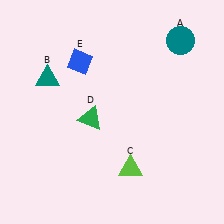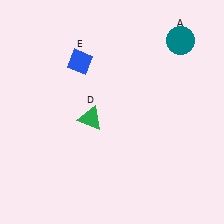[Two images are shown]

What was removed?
The teal triangle (B), the lime triangle (C) were removed in Image 2.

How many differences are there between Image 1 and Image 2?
There are 2 differences between the two images.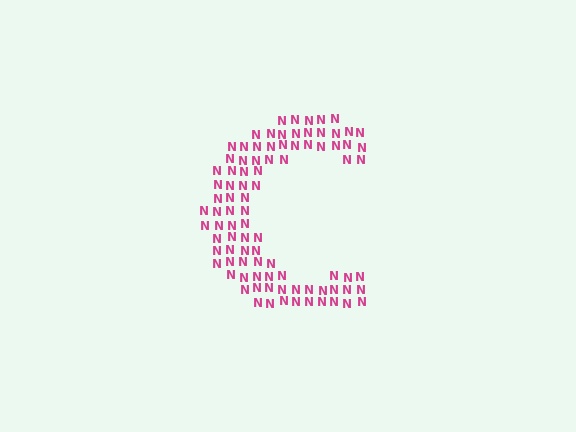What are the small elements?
The small elements are letter N's.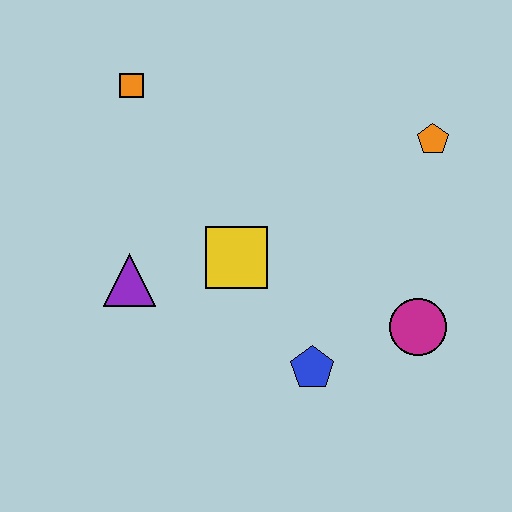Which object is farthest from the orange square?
The magenta circle is farthest from the orange square.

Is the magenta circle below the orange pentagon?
Yes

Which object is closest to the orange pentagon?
The magenta circle is closest to the orange pentagon.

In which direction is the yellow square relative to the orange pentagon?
The yellow square is to the left of the orange pentagon.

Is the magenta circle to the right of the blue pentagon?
Yes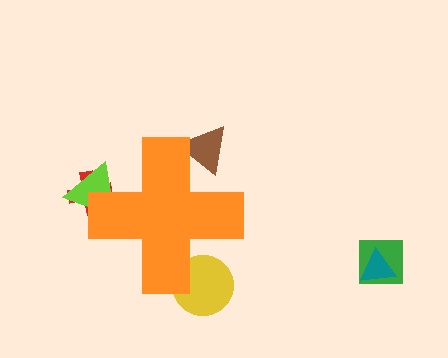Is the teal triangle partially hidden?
No, the teal triangle is fully visible.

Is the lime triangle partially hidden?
Yes, the lime triangle is partially hidden behind the orange cross.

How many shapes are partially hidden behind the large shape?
4 shapes are partially hidden.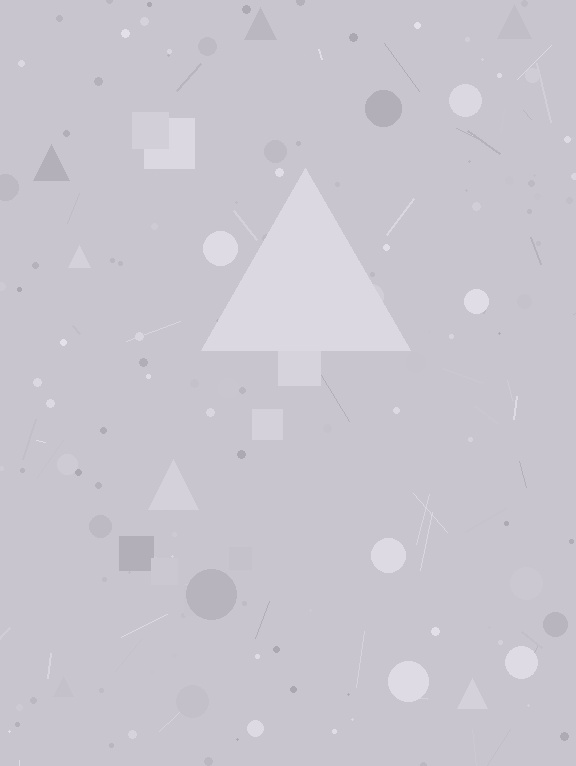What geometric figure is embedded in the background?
A triangle is embedded in the background.